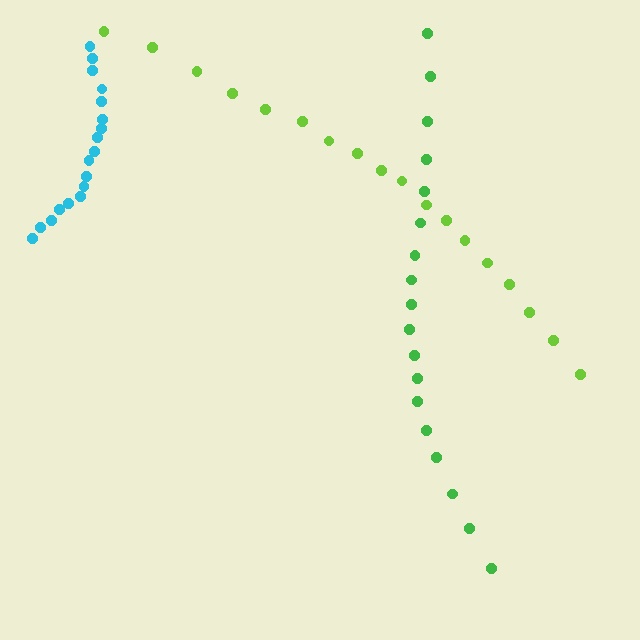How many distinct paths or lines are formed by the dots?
There are 3 distinct paths.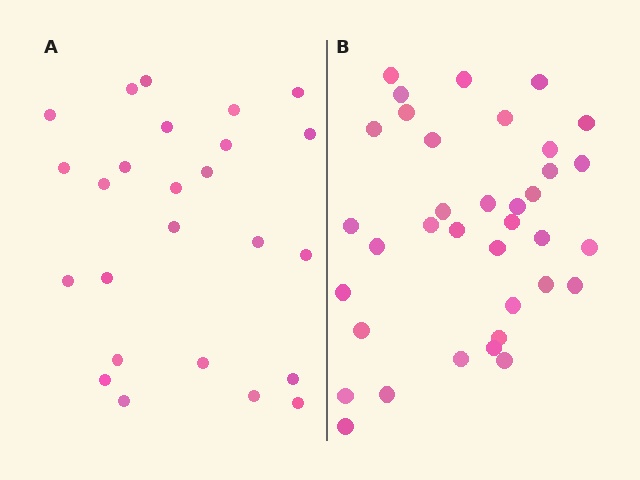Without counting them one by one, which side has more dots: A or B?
Region B (the right region) has more dots.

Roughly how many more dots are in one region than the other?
Region B has roughly 12 or so more dots than region A.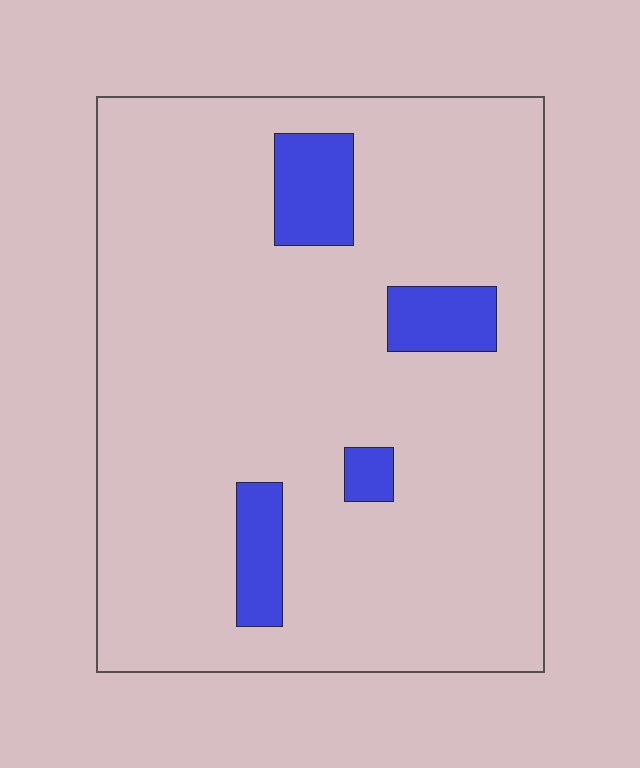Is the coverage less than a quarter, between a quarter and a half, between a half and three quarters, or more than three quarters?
Less than a quarter.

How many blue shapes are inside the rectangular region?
4.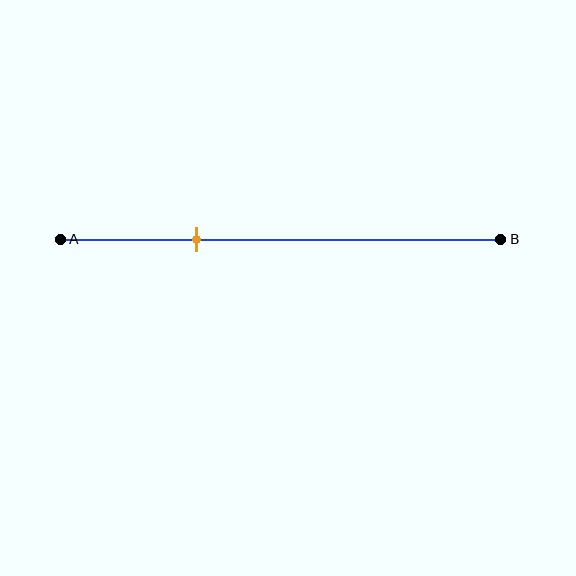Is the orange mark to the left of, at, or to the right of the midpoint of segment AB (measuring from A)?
The orange mark is to the left of the midpoint of segment AB.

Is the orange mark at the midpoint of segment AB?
No, the mark is at about 30% from A, not at the 50% midpoint.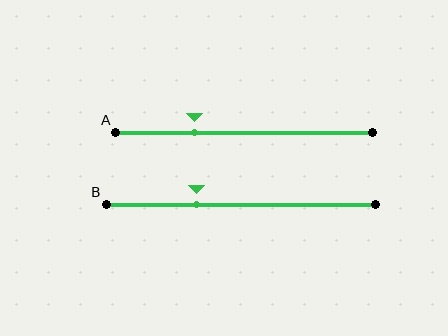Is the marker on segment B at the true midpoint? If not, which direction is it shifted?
No, the marker on segment B is shifted to the left by about 17% of the segment length.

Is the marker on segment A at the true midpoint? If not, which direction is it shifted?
No, the marker on segment A is shifted to the left by about 19% of the segment length.